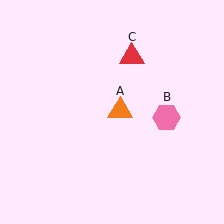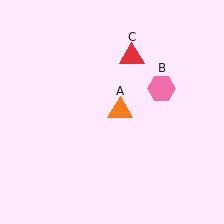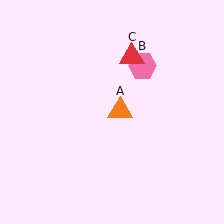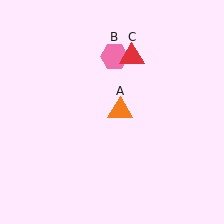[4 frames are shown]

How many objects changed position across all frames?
1 object changed position: pink hexagon (object B).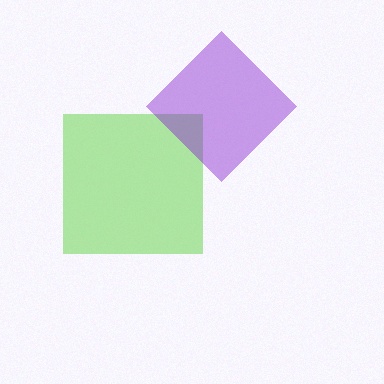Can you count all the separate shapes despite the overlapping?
Yes, there are 2 separate shapes.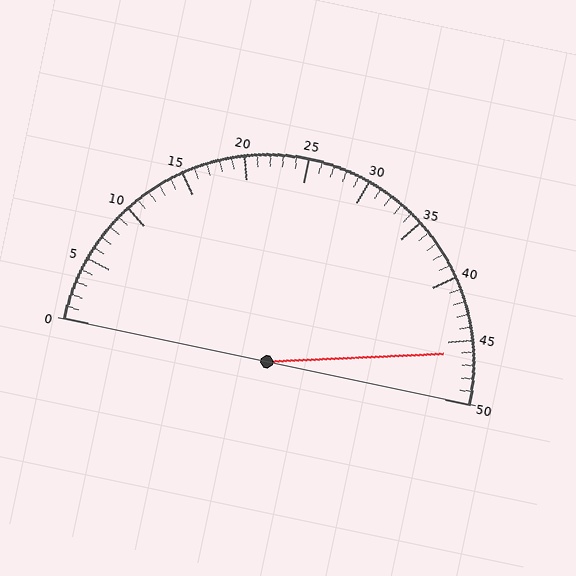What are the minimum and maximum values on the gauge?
The gauge ranges from 0 to 50.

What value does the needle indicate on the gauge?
The needle indicates approximately 46.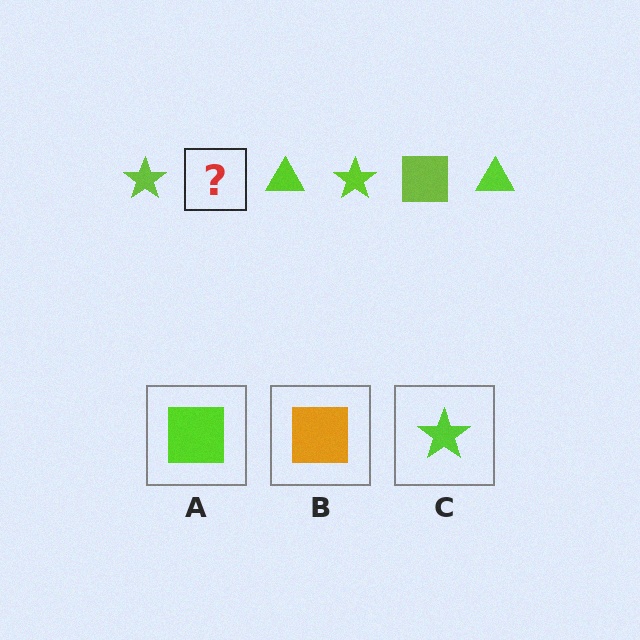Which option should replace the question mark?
Option A.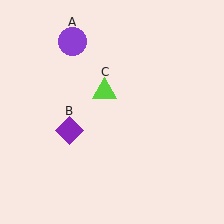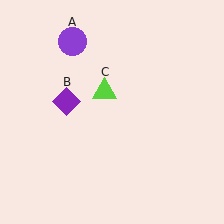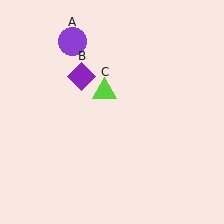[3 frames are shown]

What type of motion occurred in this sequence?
The purple diamond (object B) rotated clockwise around the center of the scene.